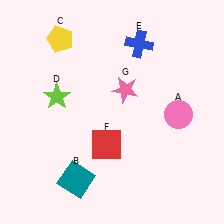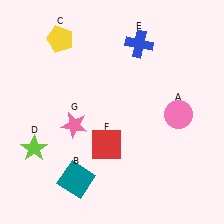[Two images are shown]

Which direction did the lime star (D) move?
The lime star (D) moved down.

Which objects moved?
The objects that moved are: the lime star (D), the pink star (G).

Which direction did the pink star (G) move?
The pink star (G) moved left.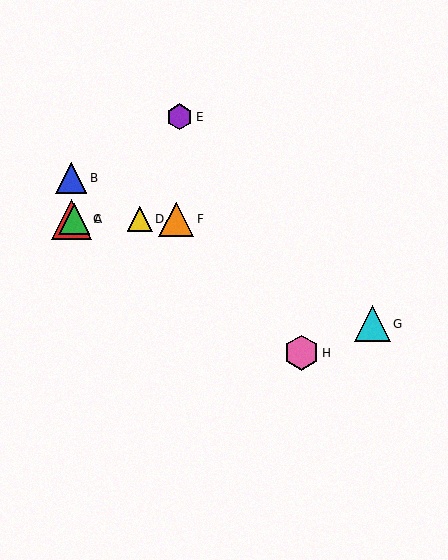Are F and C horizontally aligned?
Yes, both are at y≈219.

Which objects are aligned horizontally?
Objects A, C, D, F are aligned horizontally.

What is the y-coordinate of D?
Object D is at y≈219.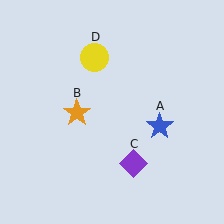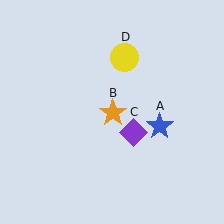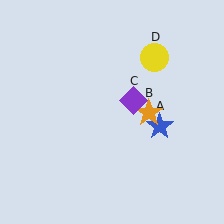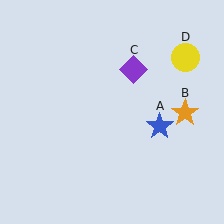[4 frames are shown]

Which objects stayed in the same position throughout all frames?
Blue star (object A) remained stationary.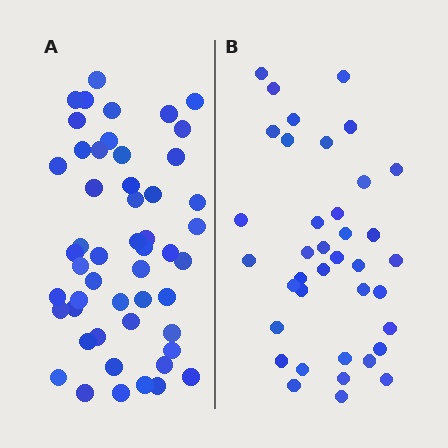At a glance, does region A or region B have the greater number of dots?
Region A (the left region) has more dots.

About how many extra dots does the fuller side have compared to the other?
Region A has approximately 15 more dots than region B.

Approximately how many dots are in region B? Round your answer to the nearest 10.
About 40 dots. (The exact count is 38, which rounds to 40.)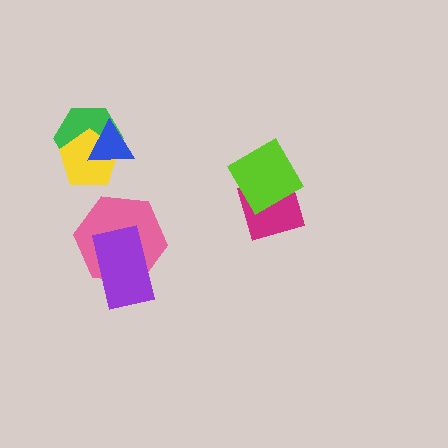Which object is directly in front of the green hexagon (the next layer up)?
The yellow pentagon is directly in front of the green hexagon.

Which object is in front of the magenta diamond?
The lime square is in front of the magenta diamond.